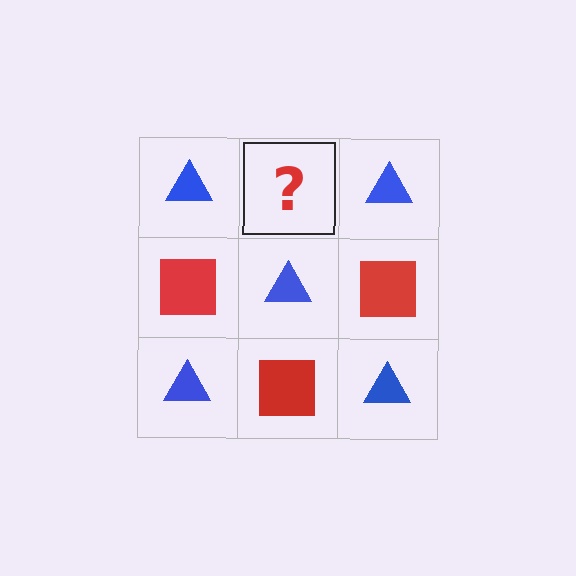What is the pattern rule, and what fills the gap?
The rule is that it alternates blue triangle and red square in a checkerboard pattern. The gap should be filled with a red square.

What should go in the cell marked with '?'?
The missing cell should contain a red square.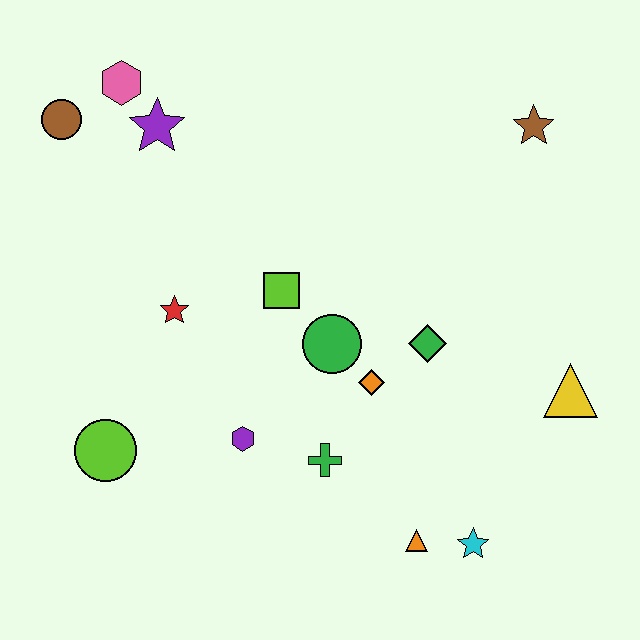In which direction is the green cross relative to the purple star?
The green cross is below the purple star.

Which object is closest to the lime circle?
The purple hexagon is closest to the lime circle.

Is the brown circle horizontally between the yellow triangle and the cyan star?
No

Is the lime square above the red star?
Yes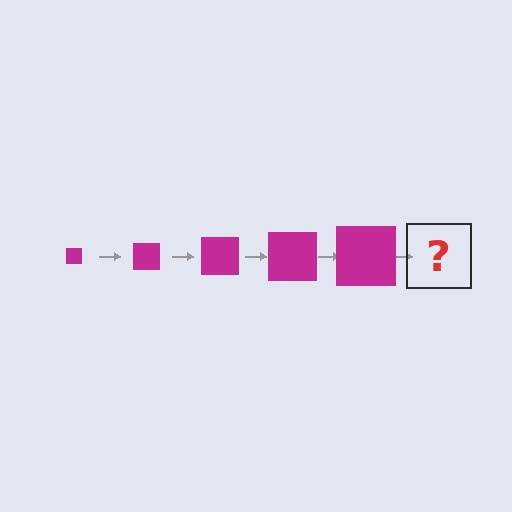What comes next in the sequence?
The next element should be a magenta square, larger than the previous one.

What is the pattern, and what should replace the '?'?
The pattern is that the square gets progressively larger each step. The '?' should be a magenta square, larger than the previous one.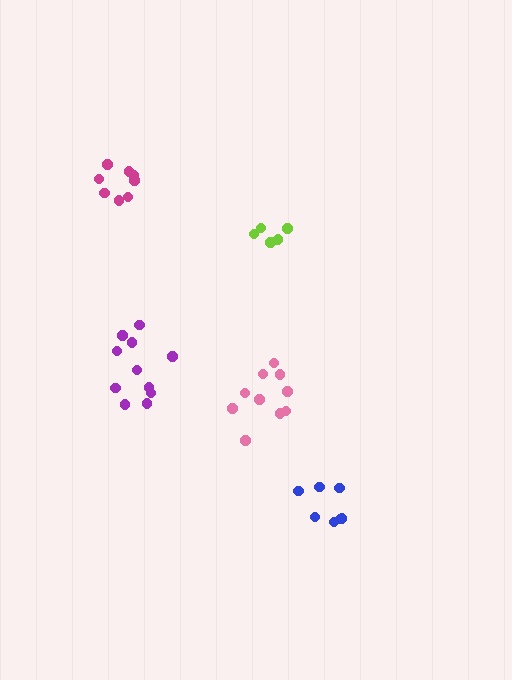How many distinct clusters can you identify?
There are 5 distinct clusters.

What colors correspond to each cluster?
The clusters are colored: magenta, lime, pink, blue, purple.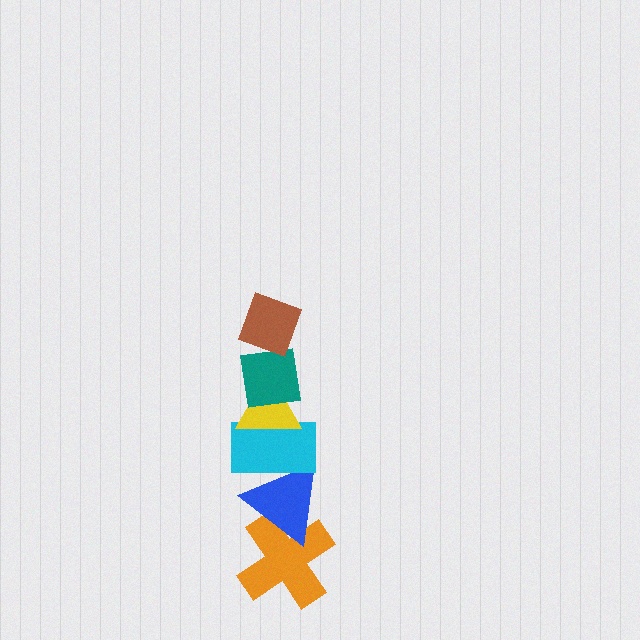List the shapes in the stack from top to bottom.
From top to bottom: the brown diamond, the teal square, the yellow triangle, the cyan rectangle, the blue triangle, the orange cross.